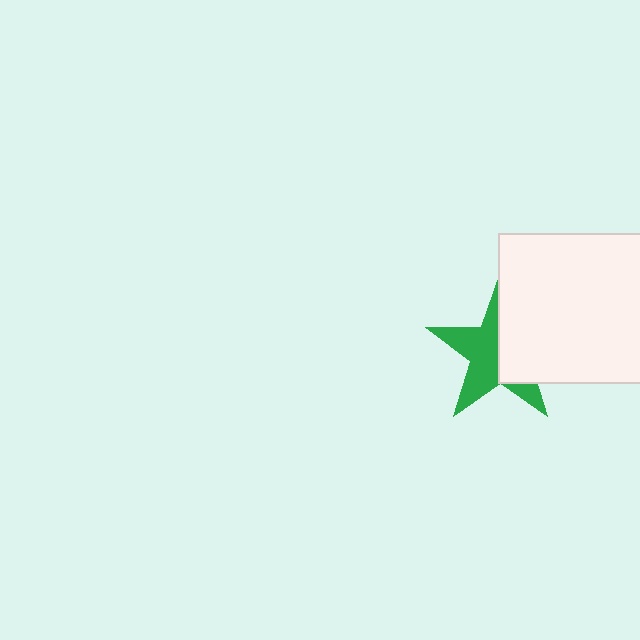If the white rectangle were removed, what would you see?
You would see the complete green star.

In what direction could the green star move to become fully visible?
The green star could move left. That would shift it out from behind the white rectangle entirely.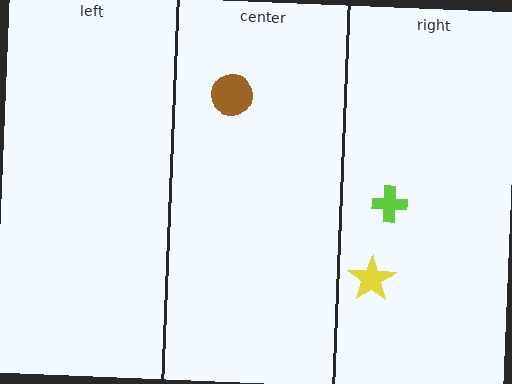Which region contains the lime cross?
The right region.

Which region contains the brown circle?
The center region.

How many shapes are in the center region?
1.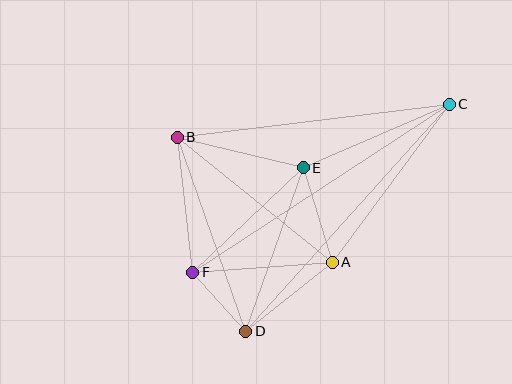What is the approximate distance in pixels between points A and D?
The distance between A and D is approximately 111 pixels.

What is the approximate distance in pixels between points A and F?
The distance between A and F is approximately 140 pixels.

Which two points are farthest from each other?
Points C and F are farthest from each other.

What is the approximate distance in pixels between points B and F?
The distance between B and F is approximately 136 pixels.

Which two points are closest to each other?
Points D and F are closest to each other.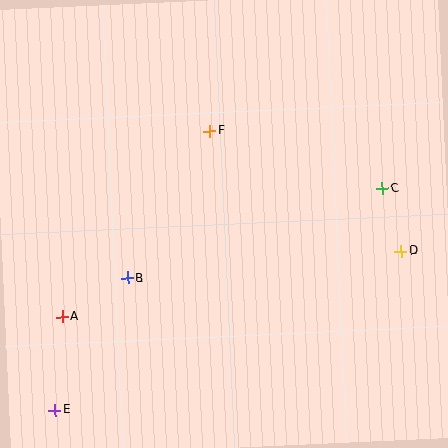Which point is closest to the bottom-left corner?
Point E is closest to the bottom-left corner.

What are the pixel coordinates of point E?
Point E is at (55, 410).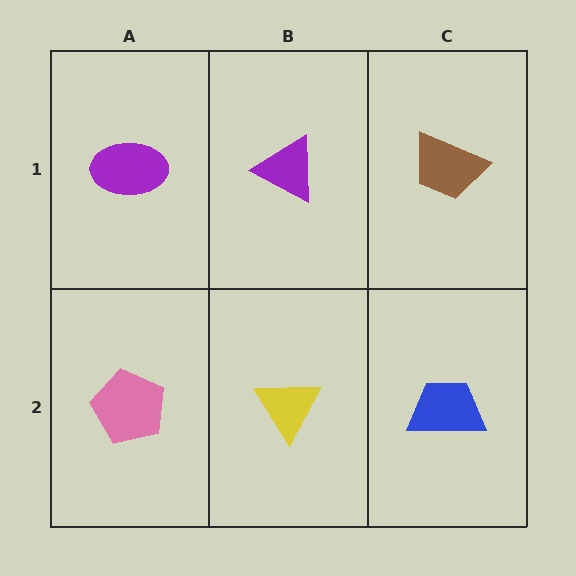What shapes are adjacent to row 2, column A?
A purple ellipse (row 1, column A), a yellow triangle (row 2, column B).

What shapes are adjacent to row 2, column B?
A purple triangle (row 1, column B), a pink pentagon (row 2, column A), a blue trapezoid (row 2, column C).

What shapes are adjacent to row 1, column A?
A pink pentagon (row 2, column A), a purple triangle (row 1, column B).